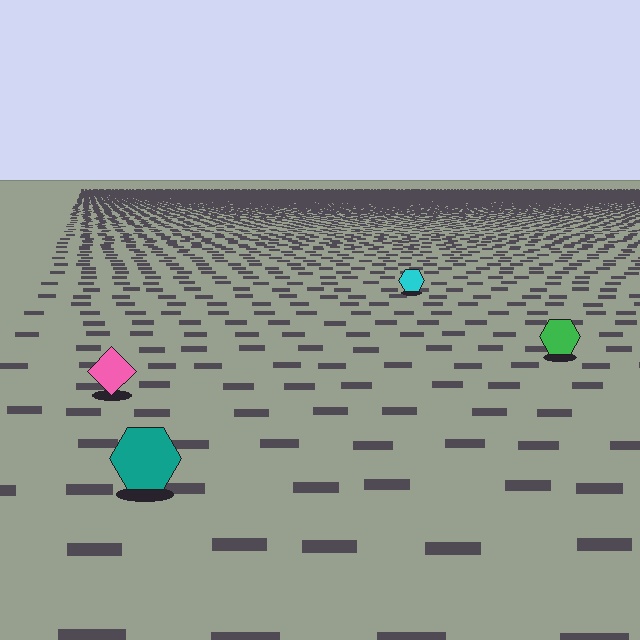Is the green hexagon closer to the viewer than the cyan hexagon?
Yes. The green hexagon is closer — you can tell from the texture gradient: the ground texture is coarser near it.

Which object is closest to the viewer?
The teal hexagon is closest. The texture marks near it are larger and more spread out.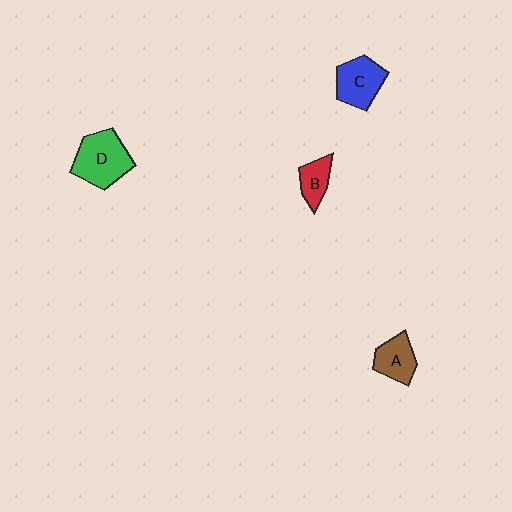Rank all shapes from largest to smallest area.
From largest to smallest: D (green), C (blue), A (brown), B (red).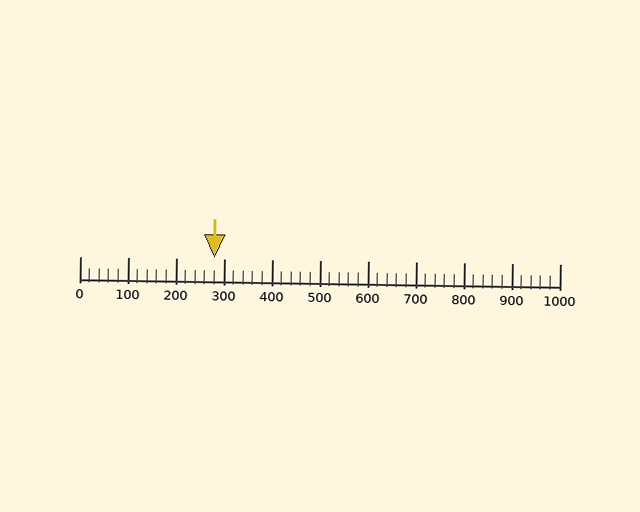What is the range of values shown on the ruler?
The ruler shows values from 0 to 1000.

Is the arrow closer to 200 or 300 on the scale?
The arrow is closer to 300.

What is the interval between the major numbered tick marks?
The major tick marks are spaced 100 units apart.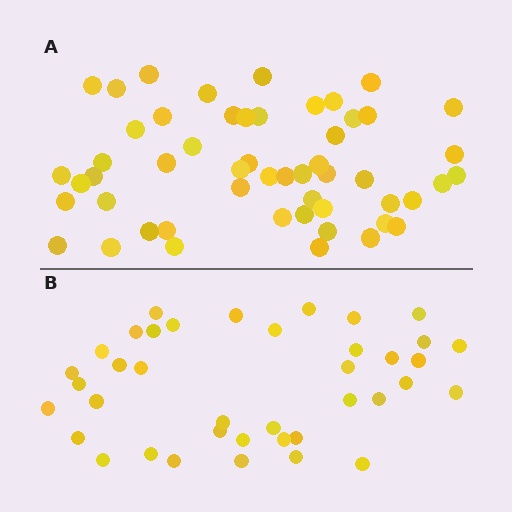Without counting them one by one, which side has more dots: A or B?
Region A (the top region) has more dots.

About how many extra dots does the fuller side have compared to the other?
Region A has approximately 15 more dots than region B.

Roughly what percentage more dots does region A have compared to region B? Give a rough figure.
About 35% more.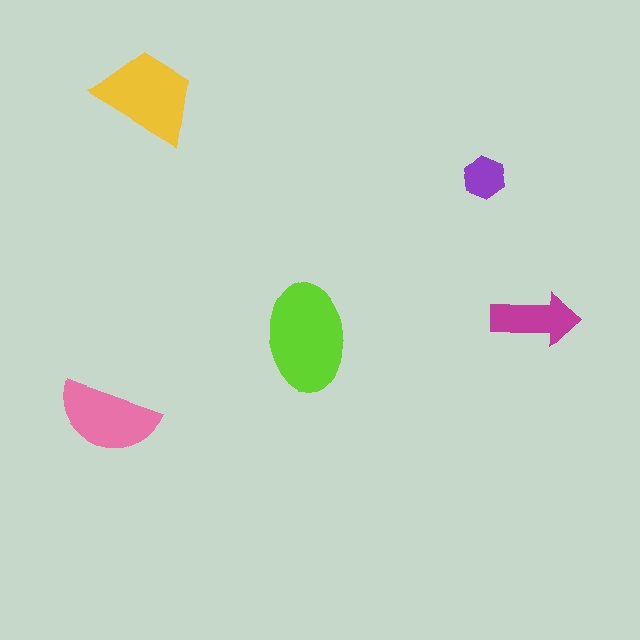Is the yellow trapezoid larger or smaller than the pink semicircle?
Larger.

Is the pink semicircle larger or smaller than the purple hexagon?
Larger.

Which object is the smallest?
The purple hexagon.